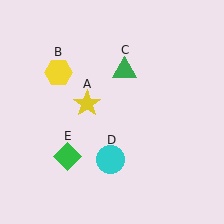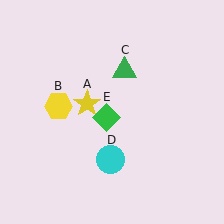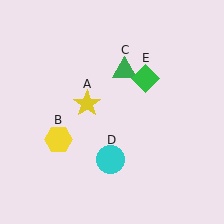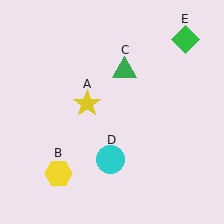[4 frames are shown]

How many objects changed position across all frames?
2 objects changed position: yellow hexagon (object B), green diamond (object E).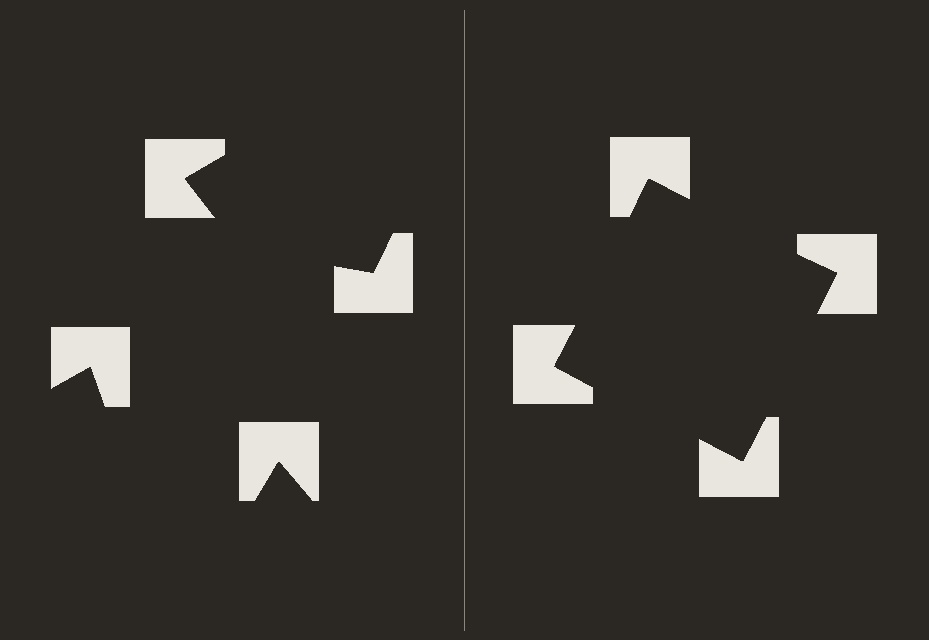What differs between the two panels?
The notched squares are positioned identically on both sides; only the wedge orientations differ. On the right they align to a square; on the left they are misaligned.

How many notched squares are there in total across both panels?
8 — 4 on each side.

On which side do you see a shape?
An illusory square appears on the right side. On the left side the wedge cuts are rotated, so no coherent shape forms.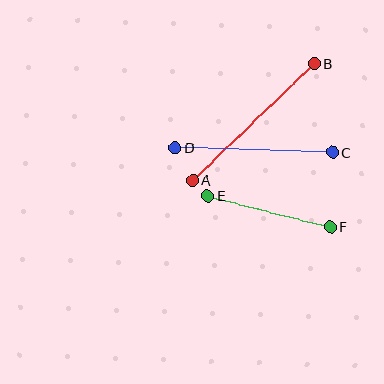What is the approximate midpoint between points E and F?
The midpoint is at approximately (269, 211) pixels.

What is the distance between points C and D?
The distance is approximately 157 pixels.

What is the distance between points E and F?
The distance is approximately 126 pixels.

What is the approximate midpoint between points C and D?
The midpoint is at approximately (254, 150) pixels.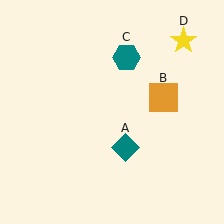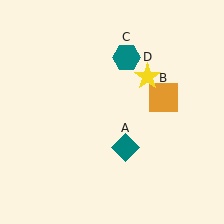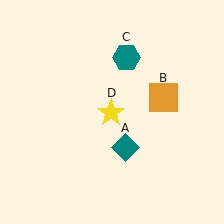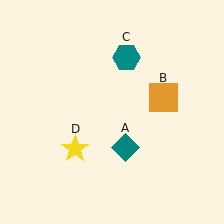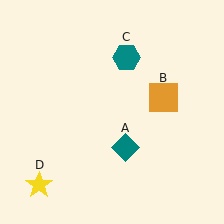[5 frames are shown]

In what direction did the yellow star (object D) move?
The yellow star (object D) moved down and to the left.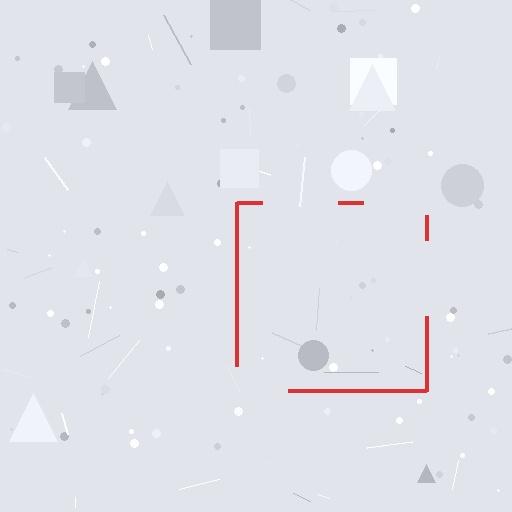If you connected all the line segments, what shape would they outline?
They would outline a square.